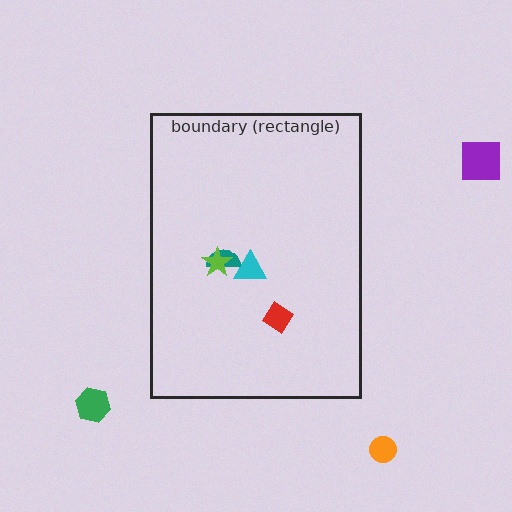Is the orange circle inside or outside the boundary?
Outside.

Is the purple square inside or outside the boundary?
Outside.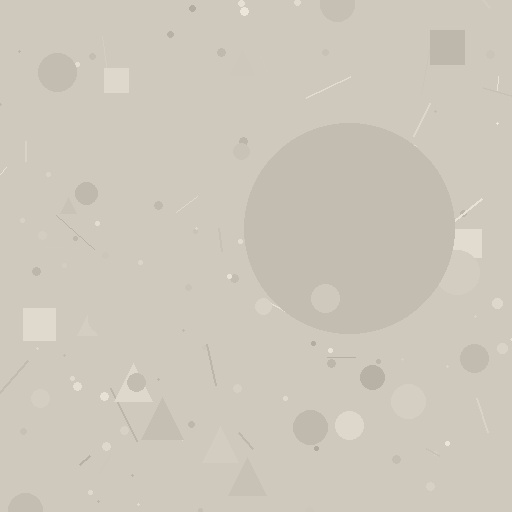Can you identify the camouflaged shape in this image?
The camouflaged shape is a circle.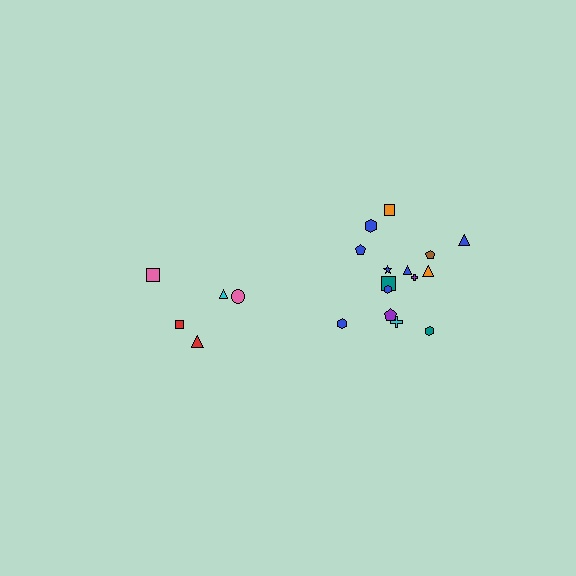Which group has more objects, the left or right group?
The right group.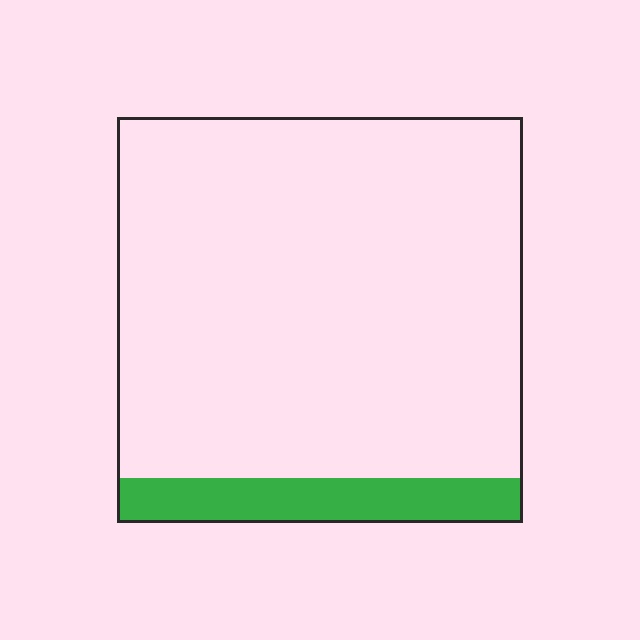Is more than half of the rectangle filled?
No.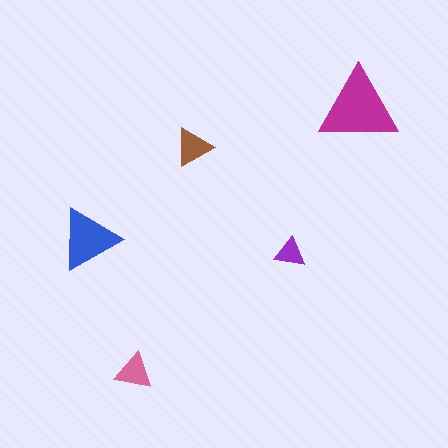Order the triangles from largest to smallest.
the magenta one, the blue one, the brown one, the pink one, the purple one.